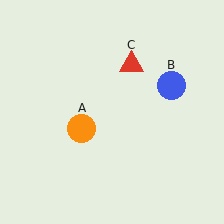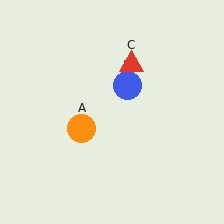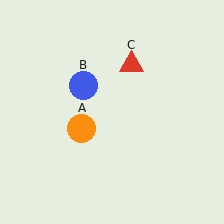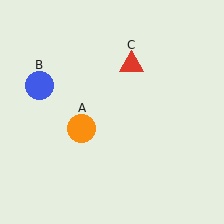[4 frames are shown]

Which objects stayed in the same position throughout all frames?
Orange circle (object A) and red triangle (object C) remained stationary.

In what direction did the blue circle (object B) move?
The blue circle (object B) moved left.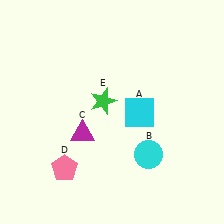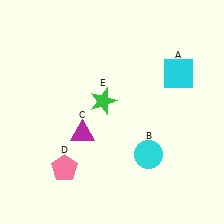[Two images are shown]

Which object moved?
The cyan square (A) moved right.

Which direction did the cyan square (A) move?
The cyan square (A) moved right.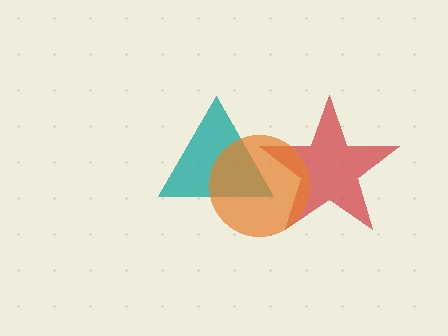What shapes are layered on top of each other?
The layered shapes are: a teal triangle, a red star, an orange circle.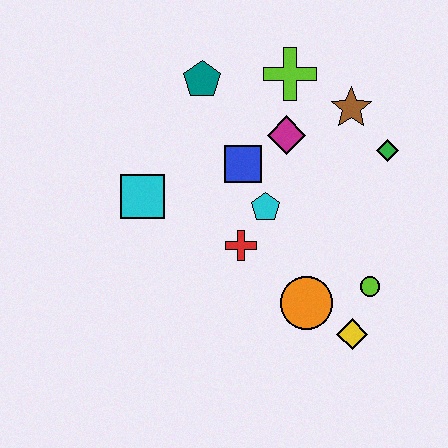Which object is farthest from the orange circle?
The teal pentagon is farthest from the orange circle.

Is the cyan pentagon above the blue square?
No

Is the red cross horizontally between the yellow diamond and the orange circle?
No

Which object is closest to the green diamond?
The brown star is closest to the green diamond.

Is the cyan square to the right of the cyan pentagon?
No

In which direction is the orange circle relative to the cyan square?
The orange circle is to the right of the cyan square.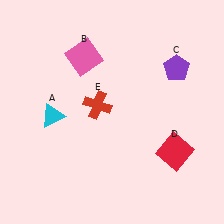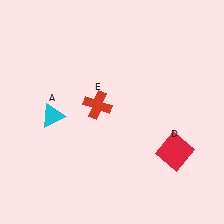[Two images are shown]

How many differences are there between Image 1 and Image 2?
There are 2 differences between the two images.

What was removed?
The purple pentagon (C), the pink square (B) were removed in Image 2.